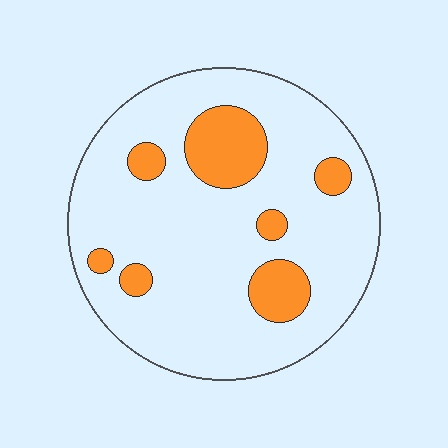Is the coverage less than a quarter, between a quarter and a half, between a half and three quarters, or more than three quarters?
Less than a quarter.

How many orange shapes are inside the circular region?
7.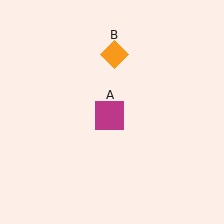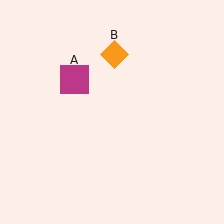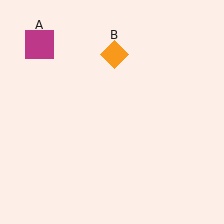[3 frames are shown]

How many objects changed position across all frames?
1 object changed position: magenta square (object A).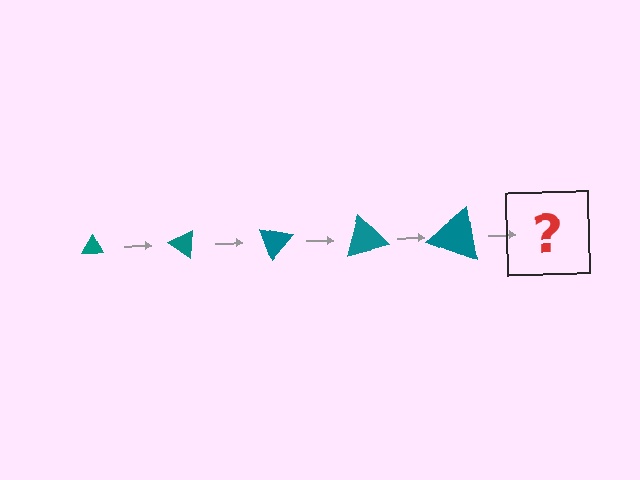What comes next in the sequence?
The next element should be a triangle, larger than the previous one and rotated 175 degrees from the start.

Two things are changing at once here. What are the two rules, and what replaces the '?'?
The two rules are that the triangle grows larger each step and it rotates 35 degrees each step. The '?' should be a triangle, larger than the previous one and rotated 175 degrees from the start.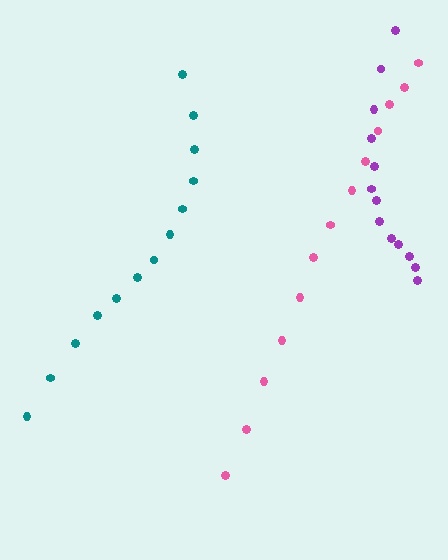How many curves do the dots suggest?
There are 3 distinct paths.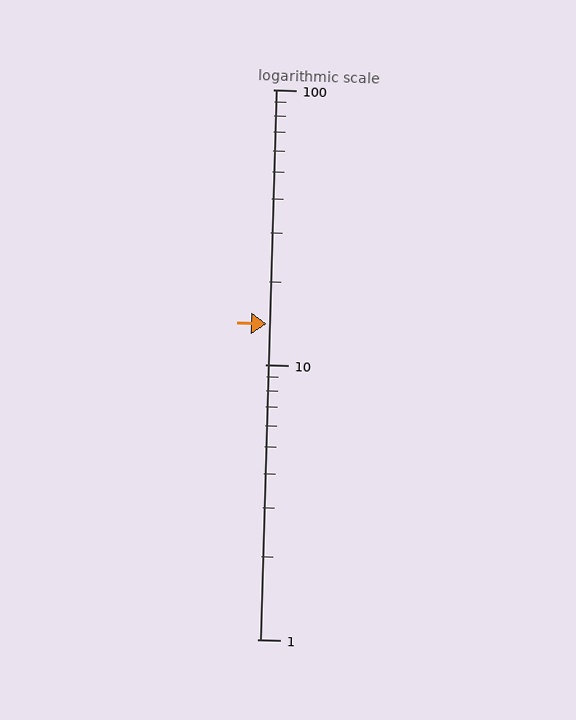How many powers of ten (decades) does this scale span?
The scale spans 2 decades, from 1 to 100.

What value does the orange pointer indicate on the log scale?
The pointer indicates approximately 14.